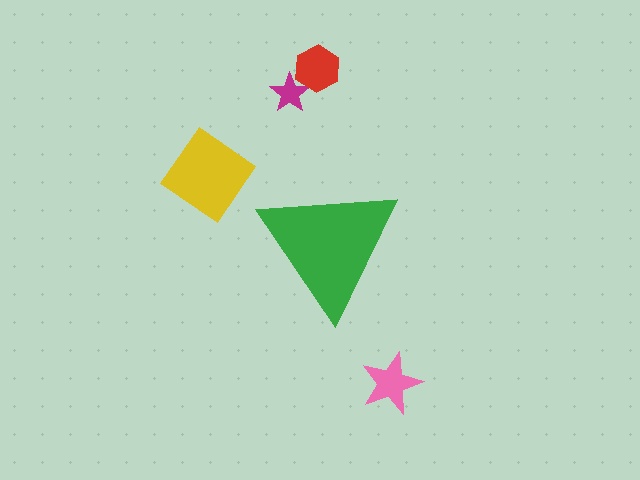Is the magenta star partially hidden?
No, the magenta star is fully visible.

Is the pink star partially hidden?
No, the pink star is fully visible.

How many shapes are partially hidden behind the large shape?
0 shapes are partially hidden.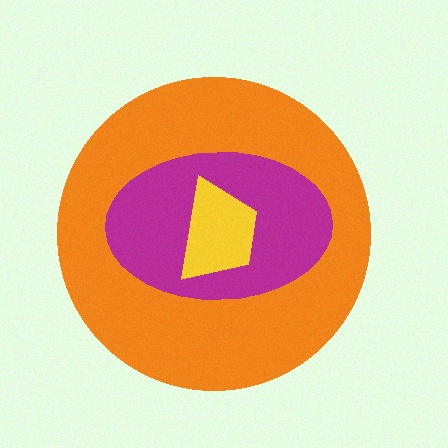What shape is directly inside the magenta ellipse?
The yellow trapezoid.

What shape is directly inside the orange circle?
The magenta ellipse.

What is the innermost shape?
The yellow trapezoid.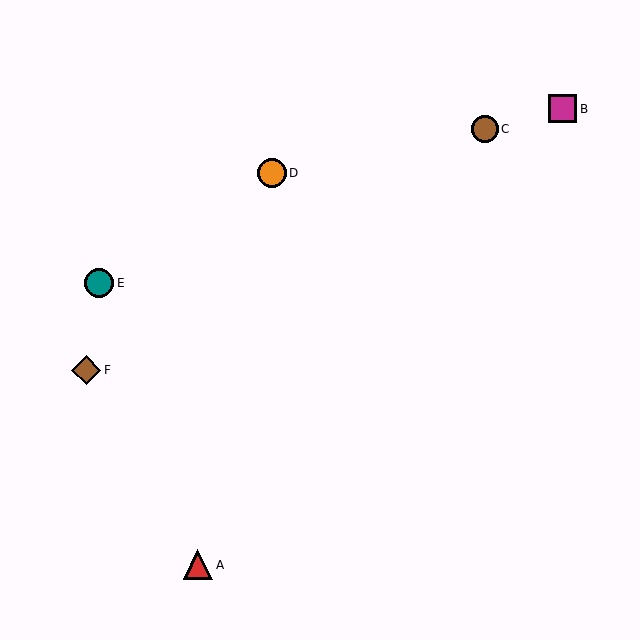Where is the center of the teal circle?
The center of the teal circle is at (99, 283).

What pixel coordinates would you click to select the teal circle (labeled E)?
Click at (99, 283) to select the teal circle E.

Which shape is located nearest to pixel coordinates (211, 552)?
The red triangle (labeled A) at (198, 565) is nearest to that location.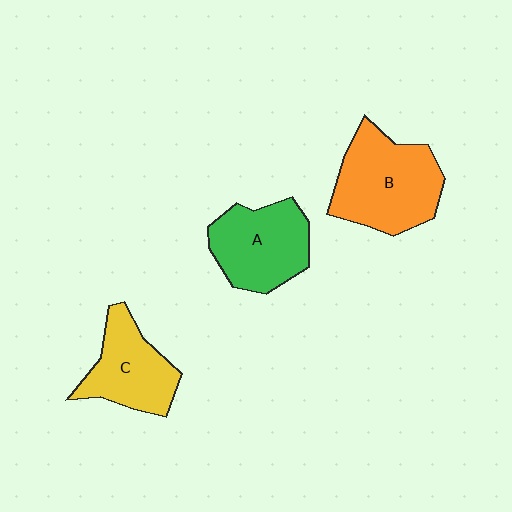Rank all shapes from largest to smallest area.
From largest to smallest: B (orange), A (green), C (yellow).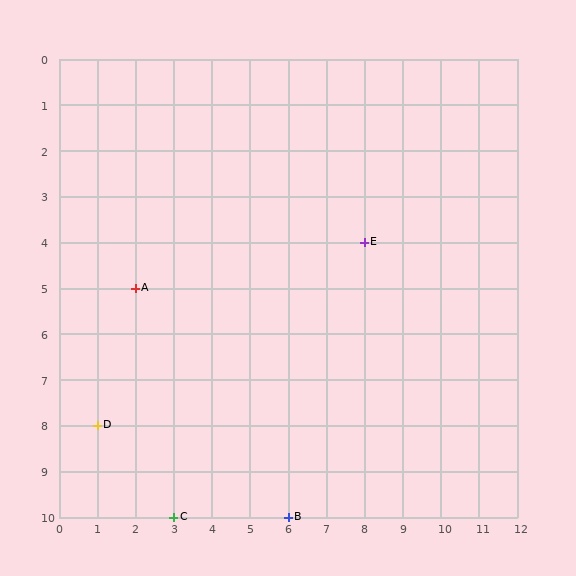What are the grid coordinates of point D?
Point D is at grid coordinates (1, 8).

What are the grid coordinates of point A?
Point A is at grid coordinates (2, 5).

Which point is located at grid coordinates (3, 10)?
Point C is at (3, 10).